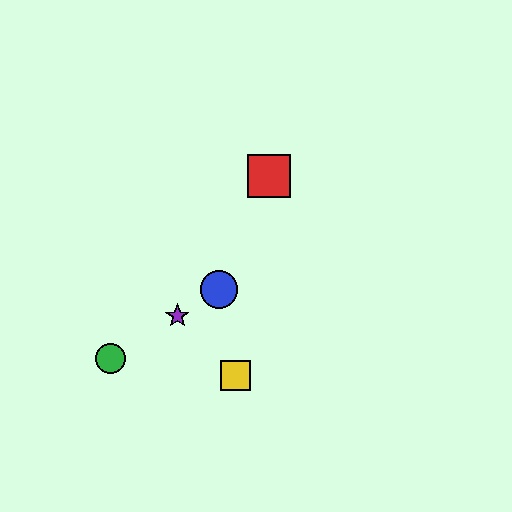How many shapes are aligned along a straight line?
3 shapes (the blue circle, the green circle, the purple star) are aligned along a straight line.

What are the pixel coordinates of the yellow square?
The yellow square is at (235, 375).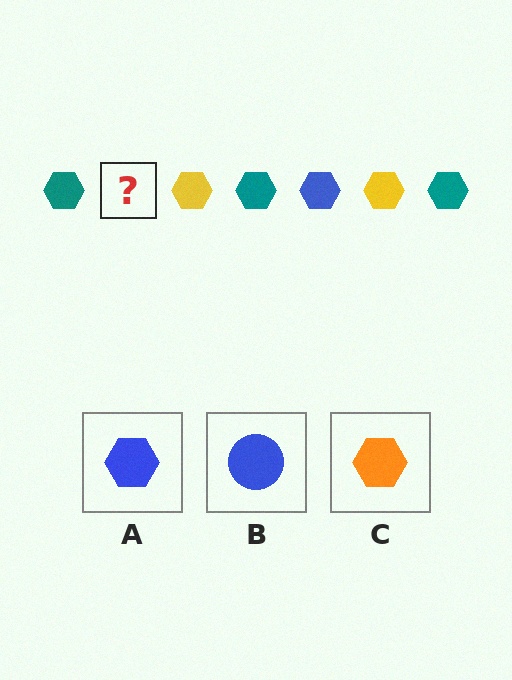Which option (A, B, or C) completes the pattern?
A.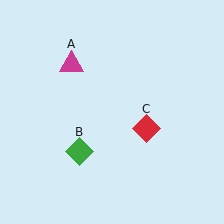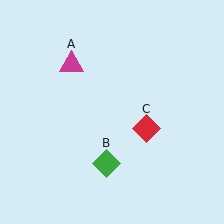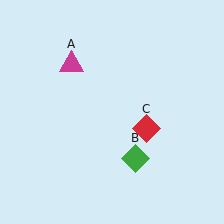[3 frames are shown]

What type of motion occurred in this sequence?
The green diamond (object B) rotated counterclockwise around the center of the scene.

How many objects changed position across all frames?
1 object changed position: green diamond (object B).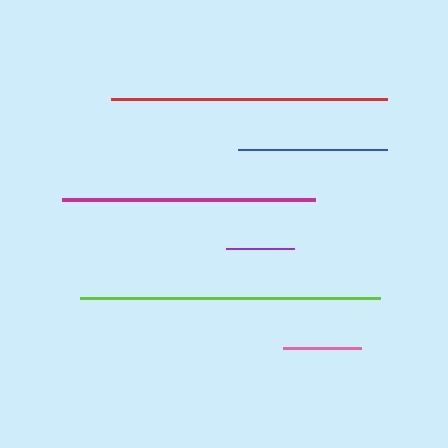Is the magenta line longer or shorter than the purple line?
The magenta line is longer than the purple line.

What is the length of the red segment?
The red segment is approximately 277 pixels long.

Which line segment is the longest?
The lime line is the longest at approximately 299 pixels.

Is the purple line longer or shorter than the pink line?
The pink line is longer than the purple line.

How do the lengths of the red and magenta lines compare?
The red and magenta lines are approximately the same length.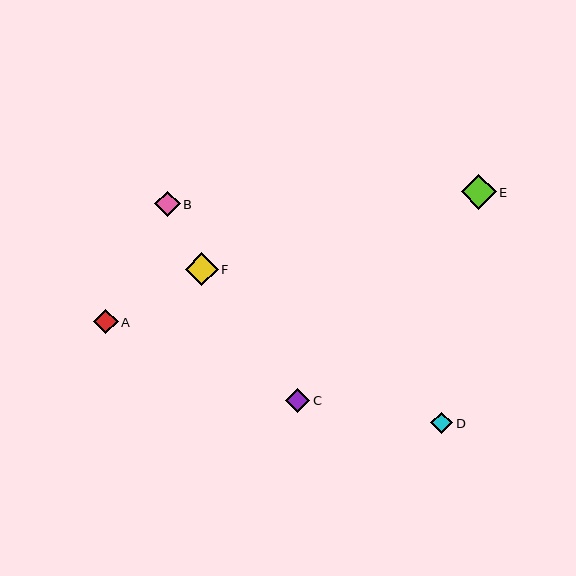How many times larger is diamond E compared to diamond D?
Diamond E is approximately 1.6 times the size of diamond D.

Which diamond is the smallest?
Diamond D is the smallest with a size of approximately 22 pixels.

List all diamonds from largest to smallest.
From largest to smallest: E, F, B, A, C, D.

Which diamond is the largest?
Diamond E is the largest with a size of approximately 35 pixels.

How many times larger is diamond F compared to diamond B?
Diamond F is approximately 1.3 times the size of diamond B.